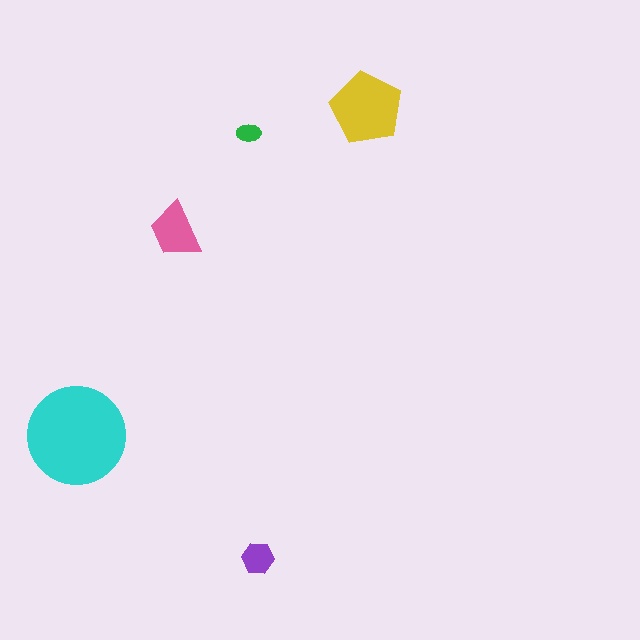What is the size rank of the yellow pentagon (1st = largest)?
2nd.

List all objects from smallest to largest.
The green ellipse, the purple hexagon, the pink trapezoid, the yellow pentagon, the cyan circle.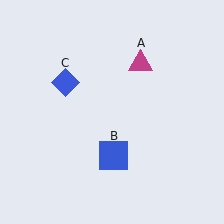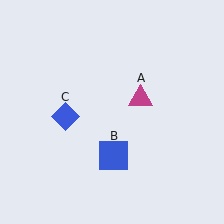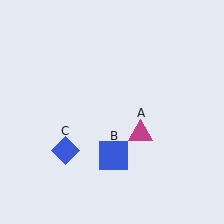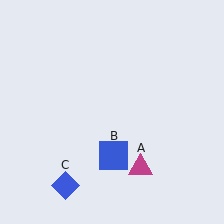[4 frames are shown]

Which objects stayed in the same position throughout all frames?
Blue square (object B) remained stationary.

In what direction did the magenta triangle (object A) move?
The magenta triangle (object A) moved down.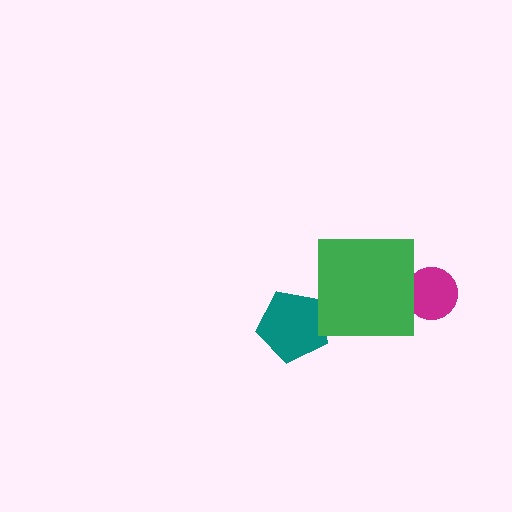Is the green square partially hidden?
No, no other shape covers it.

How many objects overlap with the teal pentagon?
0 objects overlap with the teal pentagon.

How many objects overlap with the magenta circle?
1 object overlaps with the magenta circle.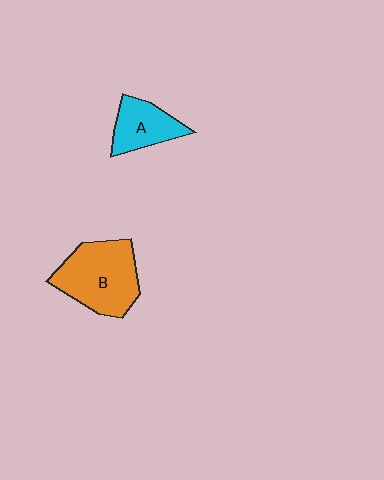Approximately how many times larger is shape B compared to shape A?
Approximately 1.8 times.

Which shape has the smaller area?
Shape A (cyan).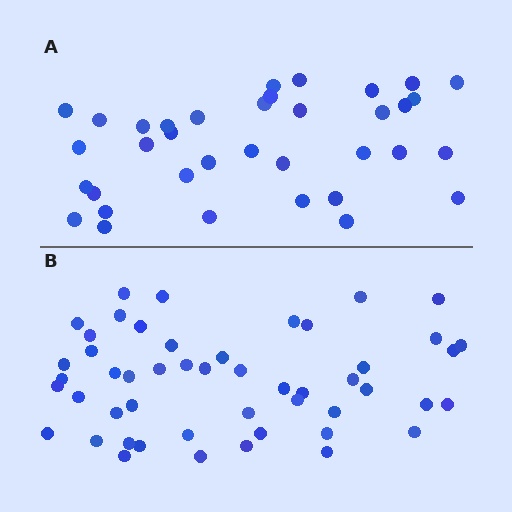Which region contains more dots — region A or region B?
Region B (the bottom region) has more dots.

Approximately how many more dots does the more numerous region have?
Region B has approximately 15 more dots than region A.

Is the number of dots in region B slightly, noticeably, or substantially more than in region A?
Region B has noticeably more, but not dramatically so. The ratio is roughly 1.4 to 1.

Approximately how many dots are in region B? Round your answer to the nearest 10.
About 50 dots.